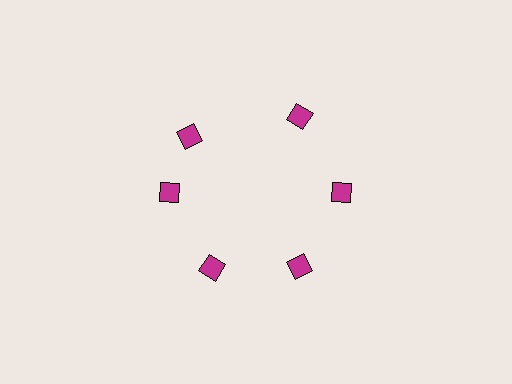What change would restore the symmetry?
The symmetry would be restored by rotating it back into even spacing with its neighbors so that all 6 diamonds sit at equal angles and equal distance from the center.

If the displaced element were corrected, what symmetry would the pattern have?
It would have 6-fold rotational symmetry — the pattern would map onto itself every 60 degrees.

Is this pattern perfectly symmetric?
No. The 6 magenta diamonds are arranged in a ring, but one element near the 11 o'clock position is rotated out of alignment along the ring, breaking the 6-fold rotational symmetry.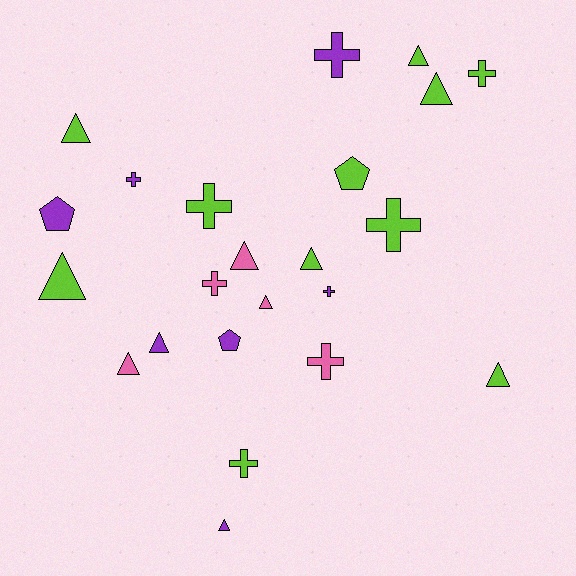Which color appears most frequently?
Lime, with 11 objects.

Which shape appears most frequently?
Triangle, with 11 objects.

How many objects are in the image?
There are 23 objects.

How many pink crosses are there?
There are 2 pink crosses.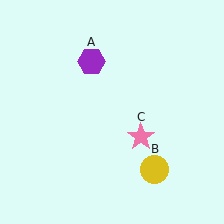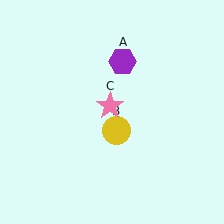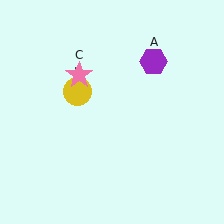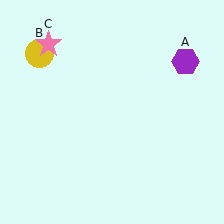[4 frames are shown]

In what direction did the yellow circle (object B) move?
The yellow circle (object B) moved up and to the left.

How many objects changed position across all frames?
3 objects changed position: purple hexagon (object A), yellow circle (object B), pink star (object C).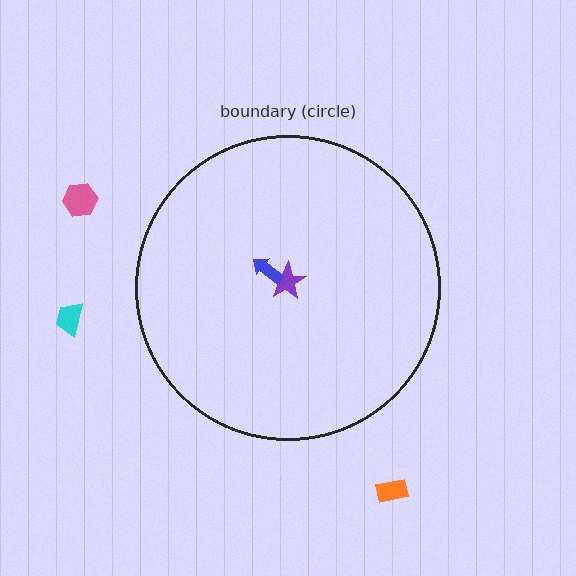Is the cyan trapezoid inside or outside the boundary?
Outside.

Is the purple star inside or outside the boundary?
Inside.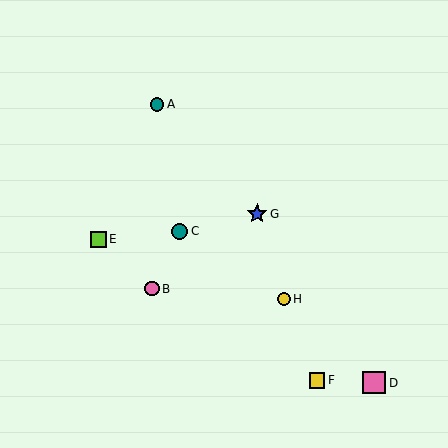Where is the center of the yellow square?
The center of the yellow square is at (317, 380).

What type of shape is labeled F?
Shape F is a yellow square.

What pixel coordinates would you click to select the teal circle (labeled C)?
Click at (180, 231) to select the teal circle C.